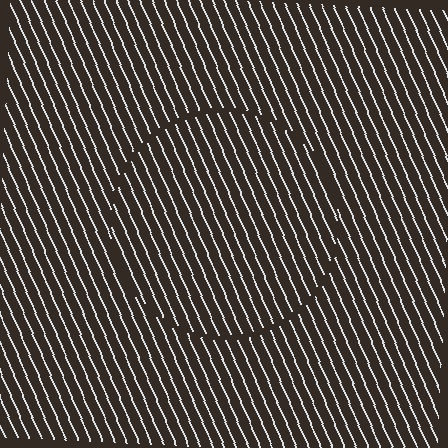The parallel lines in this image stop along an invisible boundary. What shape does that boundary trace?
An illusory circle. The interior of the shape contains the same grating, shifted by half a period — the contour is defined by the phase discontinuity where line-ends from the inner and outer gratings abut.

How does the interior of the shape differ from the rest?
The interior of the shape contains the same grating, shifted by half a period — the contour is defined by the phase discontinuity where line-ends from the inner and outer gratings abut.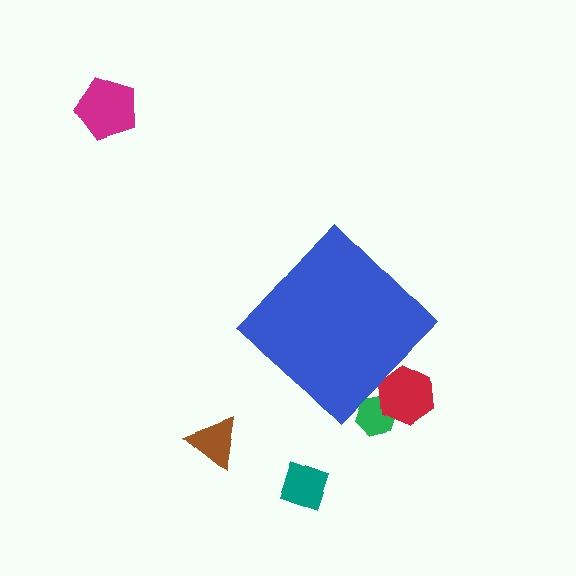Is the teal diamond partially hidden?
No, the teal diamond is fully visible.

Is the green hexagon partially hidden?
Yes, the green hexagon is partially hidden behind the blue diamond.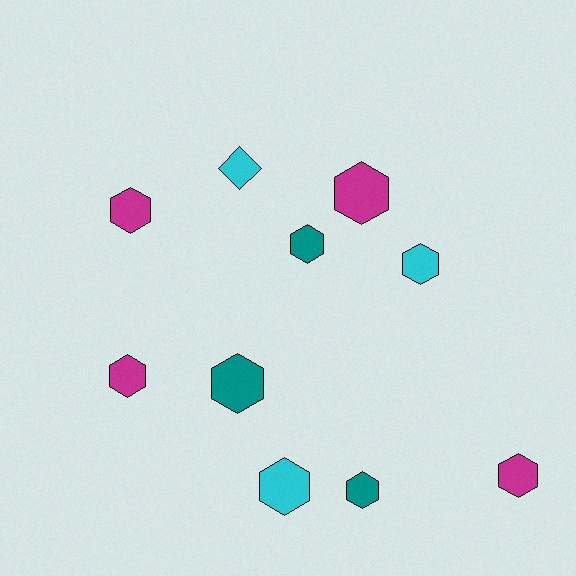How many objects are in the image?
There are 10 objects.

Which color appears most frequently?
Magenta, with 4 objects.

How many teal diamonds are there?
There are no teal diamonds.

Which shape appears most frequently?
Hexagon, with 9 objects.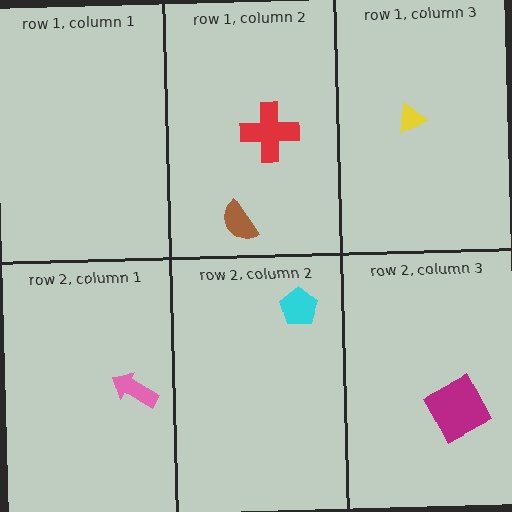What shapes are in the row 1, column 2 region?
The brown semicircle, the red cross.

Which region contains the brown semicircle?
The row 1, column 2 region.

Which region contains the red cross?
The row 1, column 2 region.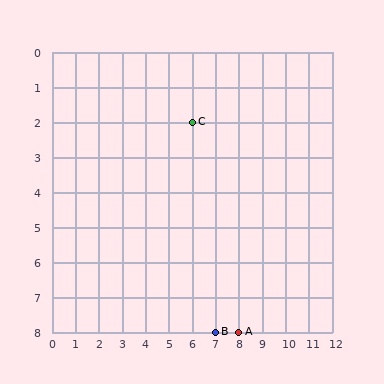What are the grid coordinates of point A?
Point A is at grid coordinates (8, 8).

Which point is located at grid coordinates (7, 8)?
Point B is at (7, 8).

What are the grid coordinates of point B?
Point B is at grid coordinates (7, 8).